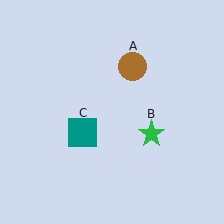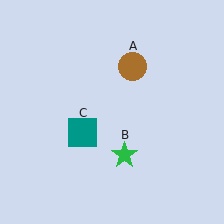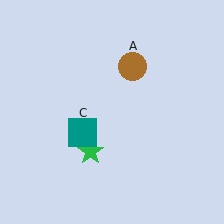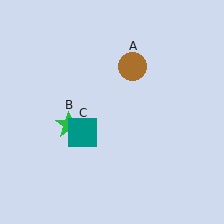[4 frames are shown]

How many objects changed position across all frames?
1 object changed position: green star (object B).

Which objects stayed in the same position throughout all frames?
Brown circle (object A) and teal square (object C) remained stationary.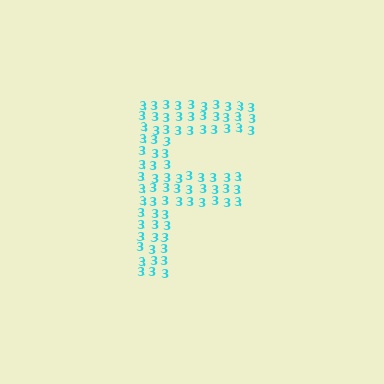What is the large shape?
The large shape is the letter F.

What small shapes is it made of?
It is made of small digit 3's.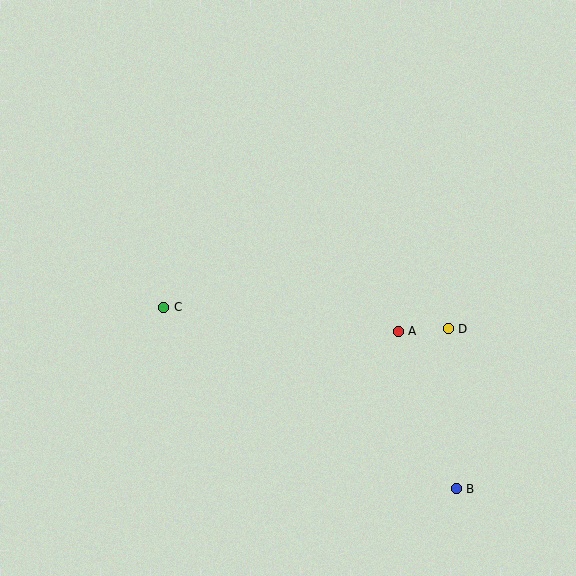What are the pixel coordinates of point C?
Point C is at (164, 307).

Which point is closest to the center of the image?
Point A at (398, 331) is closest to the center.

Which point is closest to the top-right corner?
Point D is closest to the top-right corner.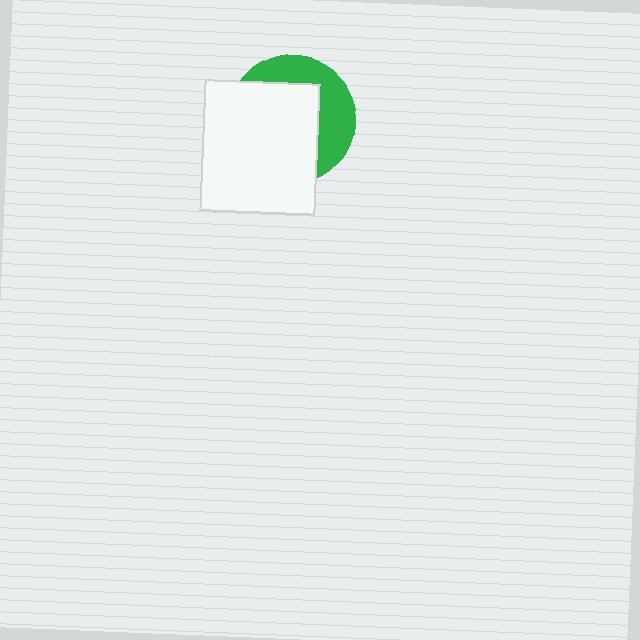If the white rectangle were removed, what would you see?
You would see the complete green circle.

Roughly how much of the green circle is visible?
A small part of it is visible (roughly 36%).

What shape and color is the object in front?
The object in front is a white rectangle.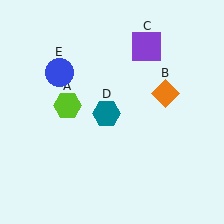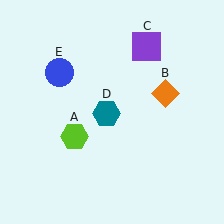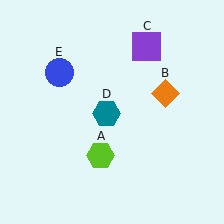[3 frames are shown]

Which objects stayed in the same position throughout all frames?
Orange diamond (object B) and purple square (object C) and teal hexagon (object D) and blue circle (object E) remained stationary.